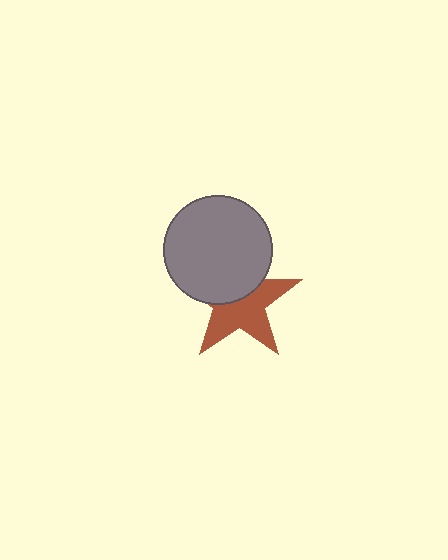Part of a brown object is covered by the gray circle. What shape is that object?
It is a star.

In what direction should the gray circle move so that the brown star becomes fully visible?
The gray circle should move up. That is the shortest direction to clear the overlap and leave the brown star fully visible.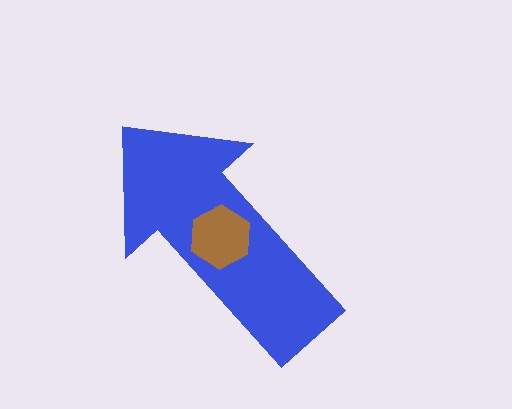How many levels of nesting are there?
2.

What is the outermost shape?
The blue arrow.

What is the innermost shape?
The brown hexagon.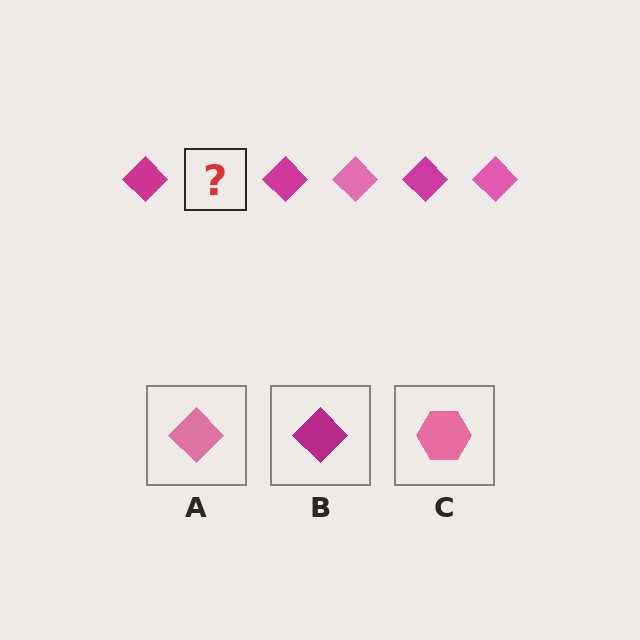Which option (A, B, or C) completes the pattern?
A.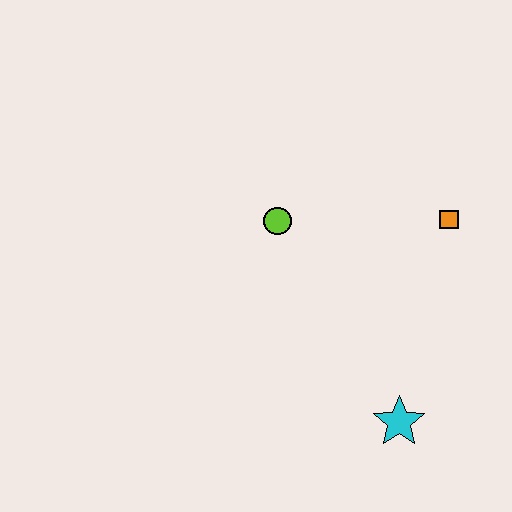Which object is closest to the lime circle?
The orange square is closest to the lime circle.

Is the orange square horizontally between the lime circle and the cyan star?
No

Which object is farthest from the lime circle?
The cyan star is farthest from the lime circle.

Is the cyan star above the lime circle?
No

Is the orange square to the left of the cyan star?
No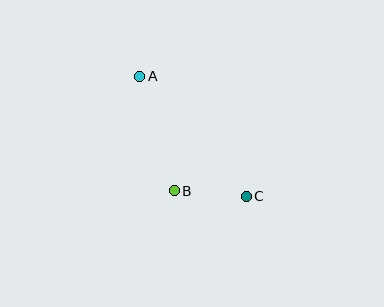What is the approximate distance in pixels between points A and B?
The distance between A and B is approximately 119 pixels.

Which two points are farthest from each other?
Points A and C are farthest from each other.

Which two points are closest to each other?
Points B and C are closest to each other.